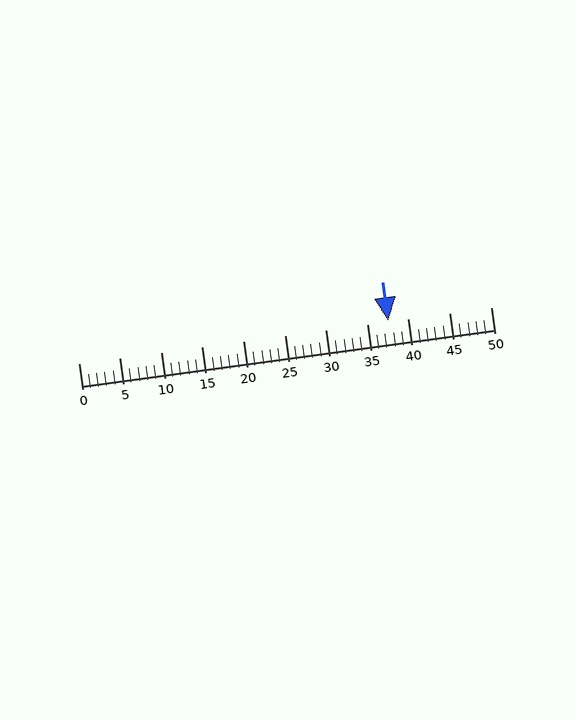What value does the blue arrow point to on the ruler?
The blue arrow points to approximately 38.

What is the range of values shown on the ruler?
The ruler shows values from 0 to 50.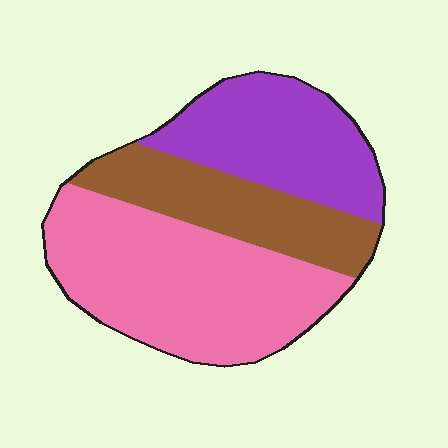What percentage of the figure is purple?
Purple covers about 30% of the figure.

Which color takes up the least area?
Brown, at roughly 25%.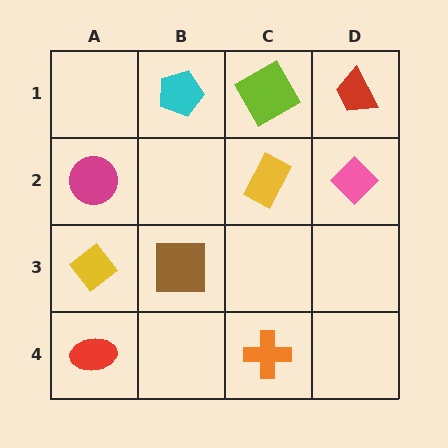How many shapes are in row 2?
3 shapes.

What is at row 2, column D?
A pink diamond.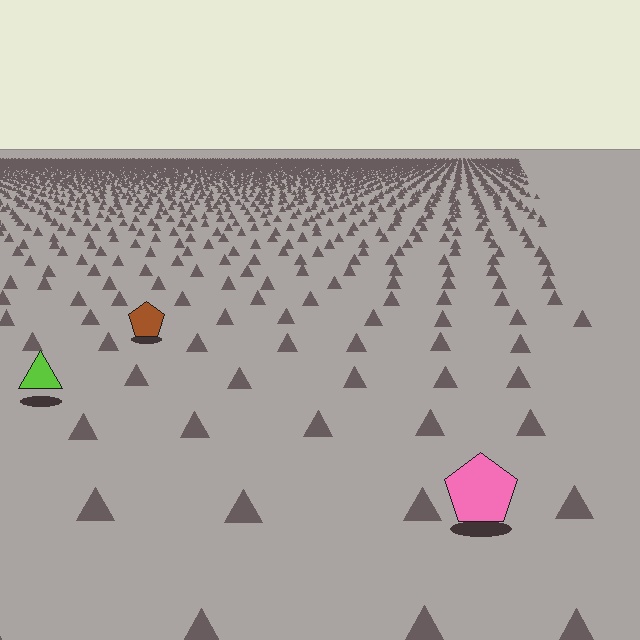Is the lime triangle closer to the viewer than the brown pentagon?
Yes. The lime triangle is closer — you can tell from the texture gradient: the ground texture is coarser near it.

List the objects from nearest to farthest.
From nearest to farthest: the pink pentagon, the lime triangle, the brown pentagon.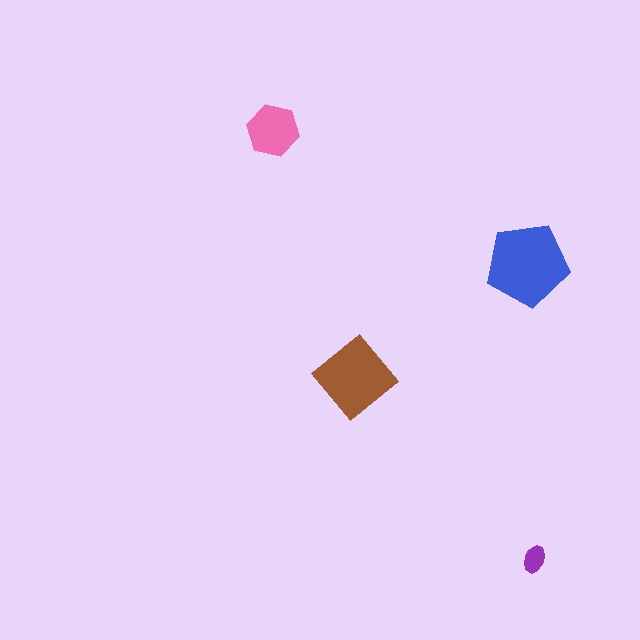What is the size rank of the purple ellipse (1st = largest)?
4th.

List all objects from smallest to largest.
The purple ellipse, the pink hexagon, the brown diamond, the blue pentagon.